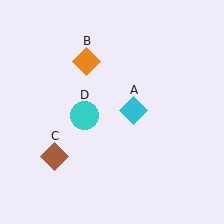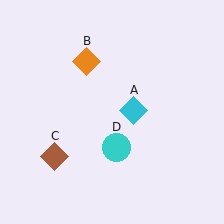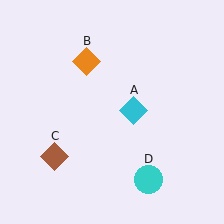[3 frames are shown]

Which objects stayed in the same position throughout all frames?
Cyan diamond (object A) and orange diamond (object B) and brown diamond (object C) remained stationary.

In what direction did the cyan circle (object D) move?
The cyan circle (object D) moved down and to the right.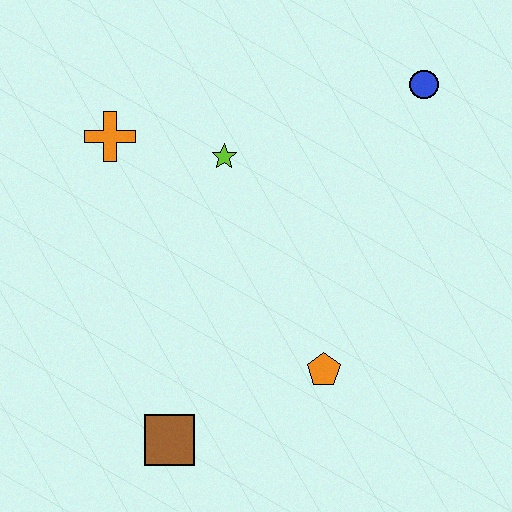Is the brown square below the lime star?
Yes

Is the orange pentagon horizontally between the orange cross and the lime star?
No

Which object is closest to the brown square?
The orange pentagon is closest to the brown square.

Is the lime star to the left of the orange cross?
No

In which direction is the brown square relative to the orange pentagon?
The brown square is to the left of the orange pentagon.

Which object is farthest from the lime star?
The brown square is farthest from the lime star.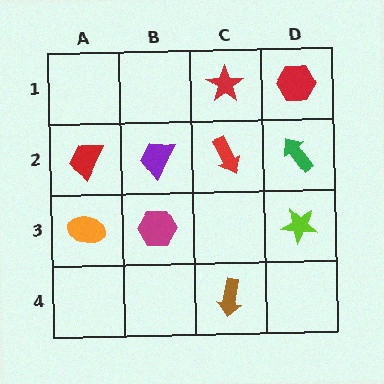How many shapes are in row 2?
4 shapes.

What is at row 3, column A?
An orange ellipse.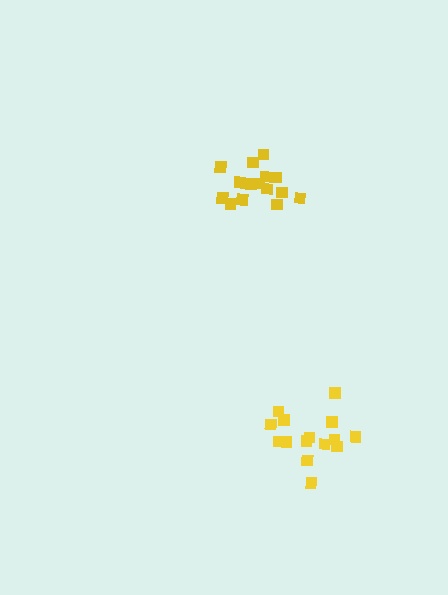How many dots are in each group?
Group 1: 15 dots, Group 2: 15 dots (30 total).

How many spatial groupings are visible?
There are 2 spatial groupings.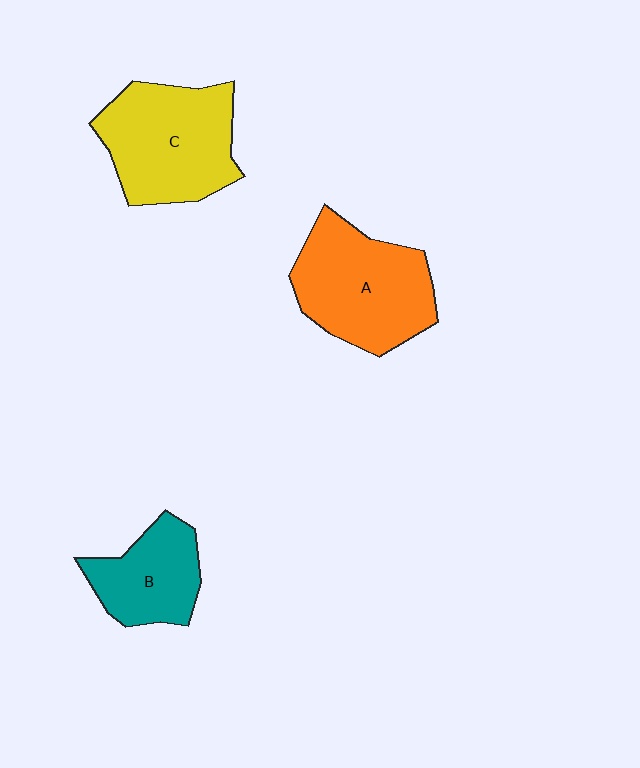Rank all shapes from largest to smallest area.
From largest to smallest: C (yellow), A (orange), B (teal).